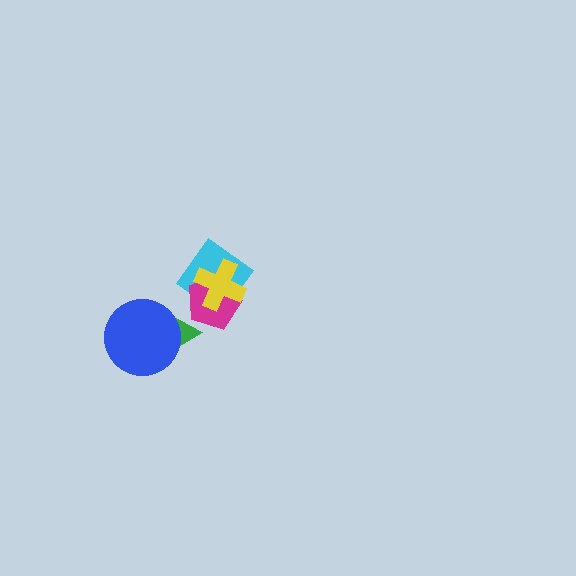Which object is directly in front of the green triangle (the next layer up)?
The blue circle is directly in front of the green triangle.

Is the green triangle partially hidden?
Yes, it is partially covered by another shape.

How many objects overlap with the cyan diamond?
2 objects overlap with the cyan diamond.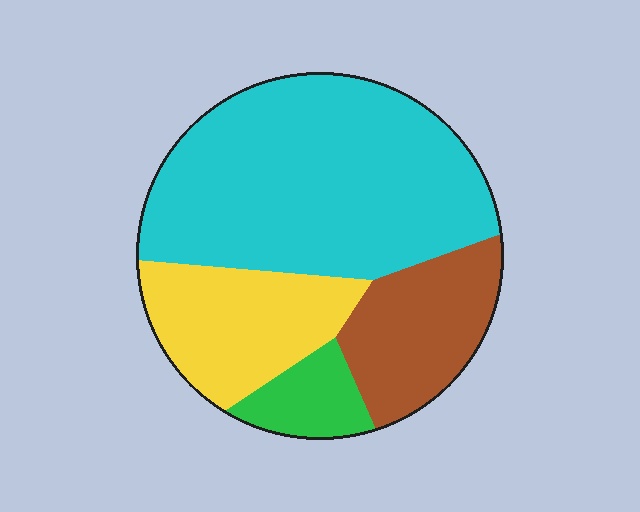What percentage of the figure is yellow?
Yellow takes up about one fifth (1/5) of the figure.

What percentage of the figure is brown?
Brown covers 18% of the figure.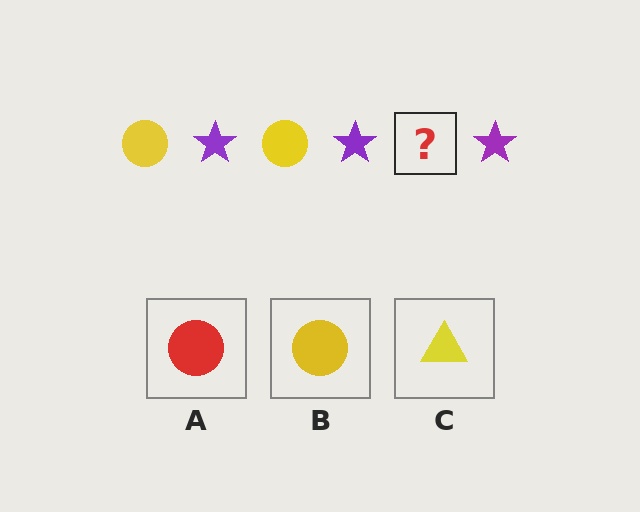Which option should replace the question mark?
Option B.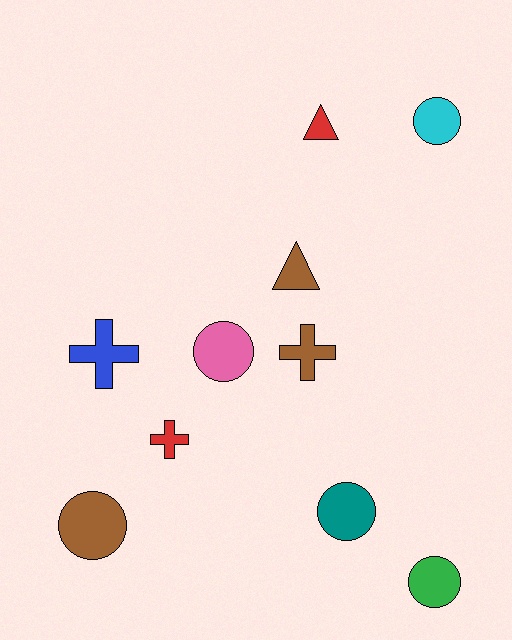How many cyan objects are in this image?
There is 1 cyan object.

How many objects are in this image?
There are 10 objects.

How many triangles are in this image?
There are 2 triangles.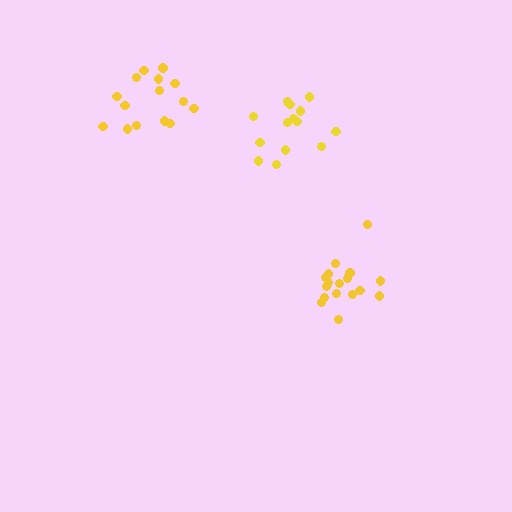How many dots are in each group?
Group 1: 17 dots, Group 2: 15 dots, Group 3: 15 dots (47 total).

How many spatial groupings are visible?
There are 3 spatial groupings.